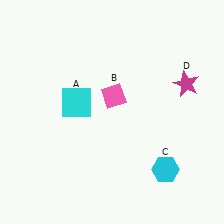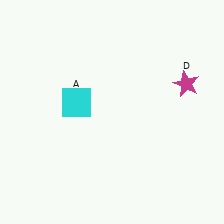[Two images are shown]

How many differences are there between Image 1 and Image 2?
There are 2 differences between the two images.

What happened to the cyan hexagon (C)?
The cyan hexagon (C) was removed in Image 2. It was in the bottom-right area of Image 1.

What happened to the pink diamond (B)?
The pink diamond (B) was removed in Image 2. It was in the top-right area of Image 1.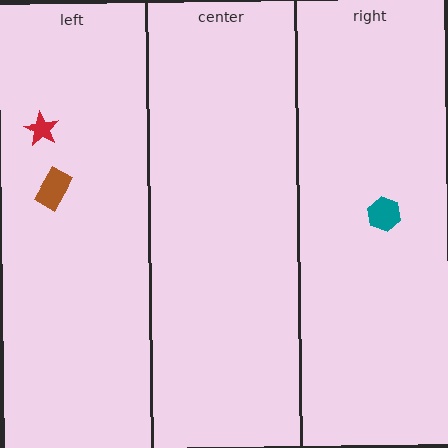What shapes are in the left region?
The red star, the brown rectangle.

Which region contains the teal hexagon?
The right region.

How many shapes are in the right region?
1.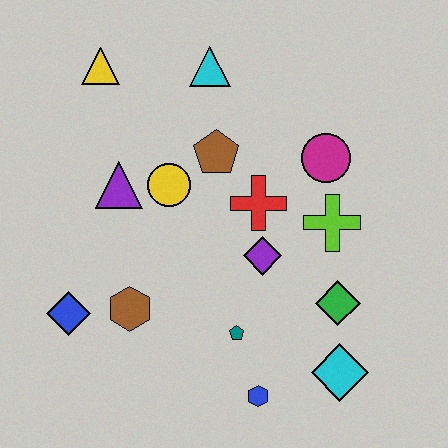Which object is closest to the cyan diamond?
The green diamond is closest to the cyan diamond.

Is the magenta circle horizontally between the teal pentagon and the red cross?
No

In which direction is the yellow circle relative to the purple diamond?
The yellow circle is to the left of the purple diamond.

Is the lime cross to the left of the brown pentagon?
No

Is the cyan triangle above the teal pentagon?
Yes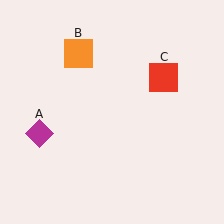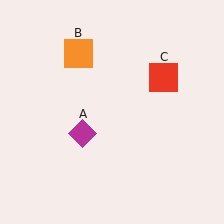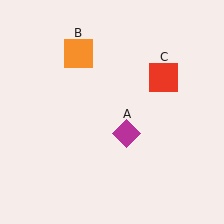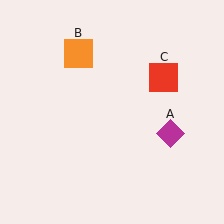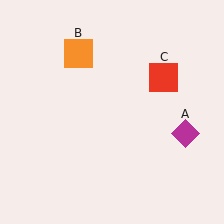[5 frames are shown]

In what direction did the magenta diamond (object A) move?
The magenta diamond (object A) moved right.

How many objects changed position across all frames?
1 object changed position: magenta diamond (object A).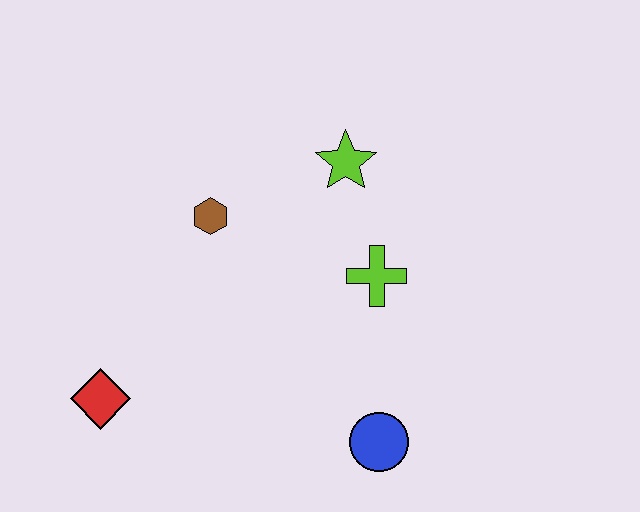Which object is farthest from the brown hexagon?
The blue circle is farthest from the brown hexagon.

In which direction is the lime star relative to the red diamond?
The lime star is to the right of the red diamond.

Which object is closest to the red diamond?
The brown hexagon is closest to the red diamond.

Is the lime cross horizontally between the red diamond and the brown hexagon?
No